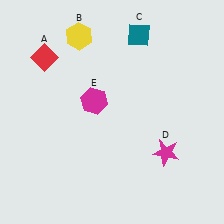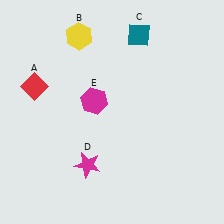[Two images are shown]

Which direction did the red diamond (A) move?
The red diamond (A) moved down.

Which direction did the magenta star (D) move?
The magenta star (D) moved left.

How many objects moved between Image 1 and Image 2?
2 objects moved between the two images.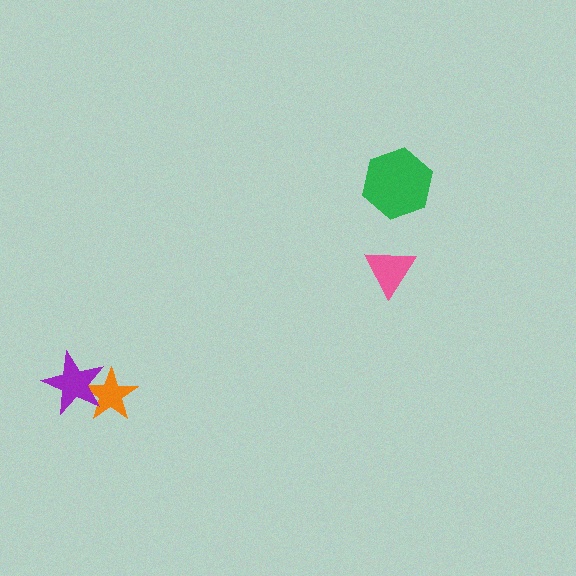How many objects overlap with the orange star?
1 object overlaps with the orange star.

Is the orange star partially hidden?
Yes, it is partially covered by another shape.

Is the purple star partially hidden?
No, no other shape covers it.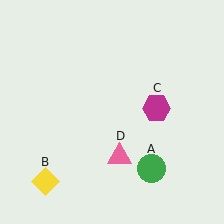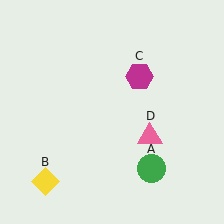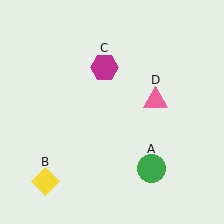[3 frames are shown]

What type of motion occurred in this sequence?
The magenta hexagon (object C), pink triangle (object D) rotated counterclockwise around the center of the scene.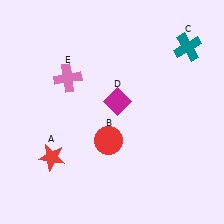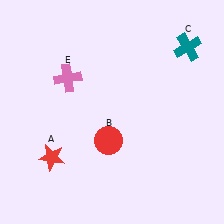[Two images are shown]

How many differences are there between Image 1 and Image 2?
There is 1 difference between the two images.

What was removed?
The magenta diamond (D) was removed in Image 2.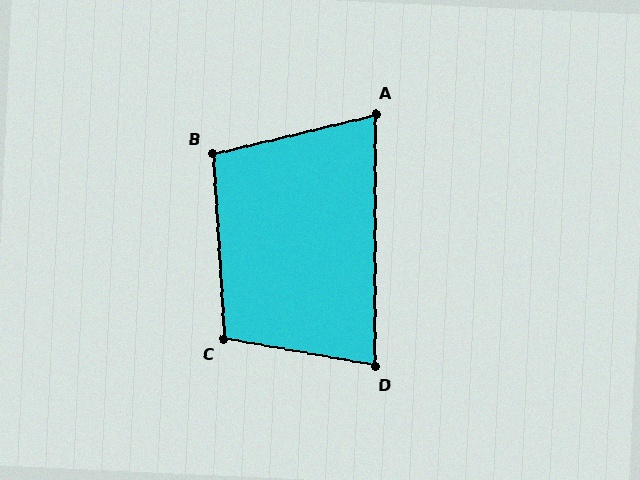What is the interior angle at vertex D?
Approximately 80 degrees (acute).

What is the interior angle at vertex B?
Approximately 100 degrees (obtuse).